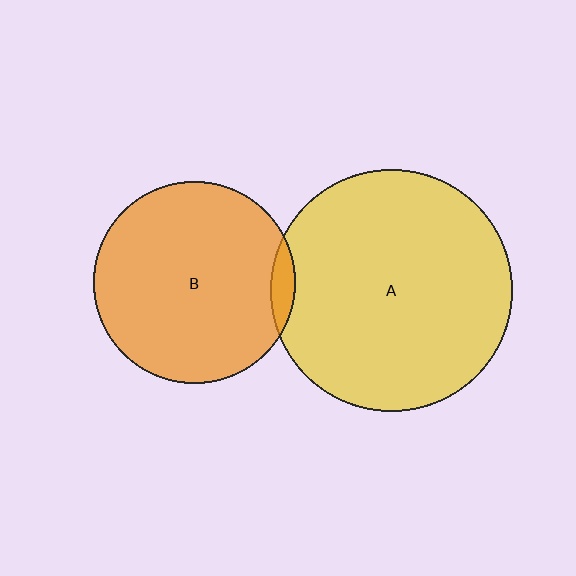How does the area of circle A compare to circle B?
Approximately 1.4 times.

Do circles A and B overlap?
Yes.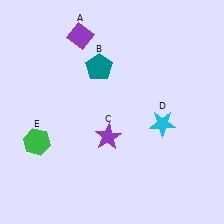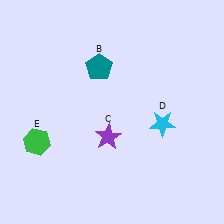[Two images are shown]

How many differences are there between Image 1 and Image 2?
There is 1 difference between the two images.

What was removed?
The purple diamond (A) was removed in Image 2.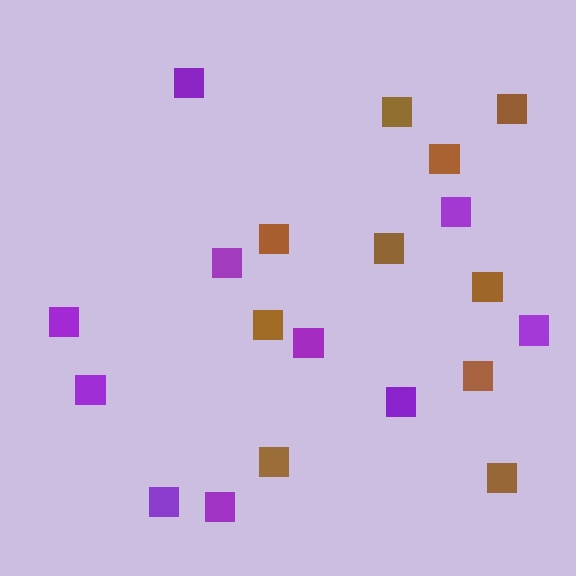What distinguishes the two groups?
There are 2 groups: one group of purple squares (10) and one group of brown squares (10).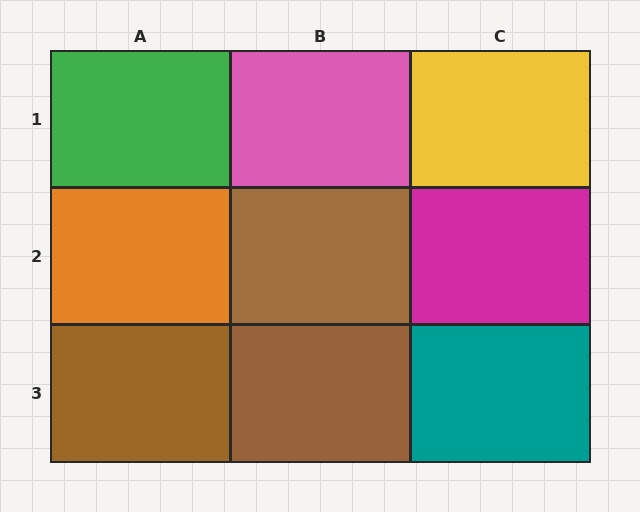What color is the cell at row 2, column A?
Orange.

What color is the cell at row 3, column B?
Brown.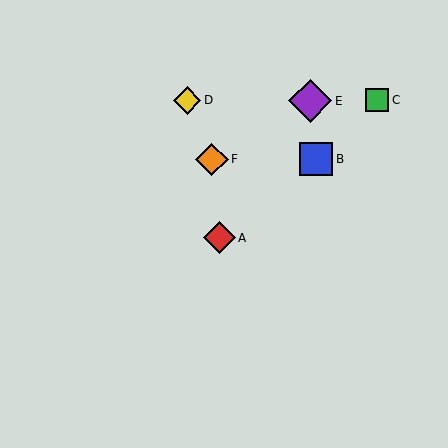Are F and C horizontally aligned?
No, F is at y≈159 and C is at y≈100.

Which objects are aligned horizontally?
Objects B, F are aligned horizontally.